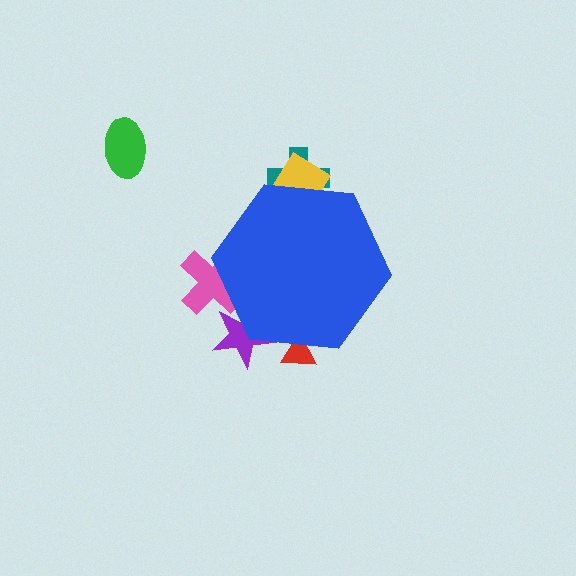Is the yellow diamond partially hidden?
Yes, the yellow diamond is partially hidden behind the blue hexagon.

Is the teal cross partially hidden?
Yes, the teal cross is partially hidden behind the blue hexagon.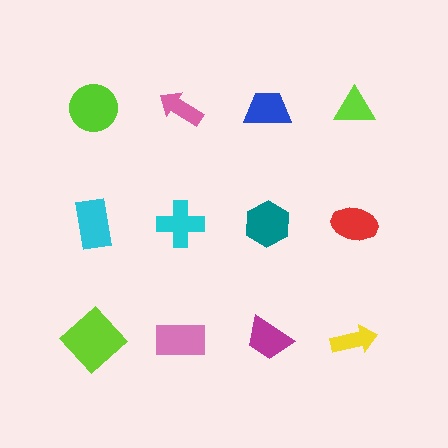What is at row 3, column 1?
A lime diamond.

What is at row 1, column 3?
A blue trapezoid.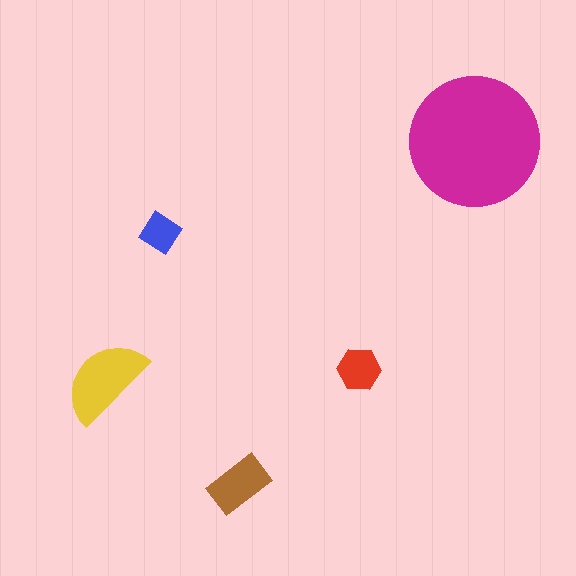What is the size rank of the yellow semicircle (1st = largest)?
2nd.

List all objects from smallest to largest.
The blue diamond, the red hexagon, the brown rectangle, the yellow semicircle, the magenta circle.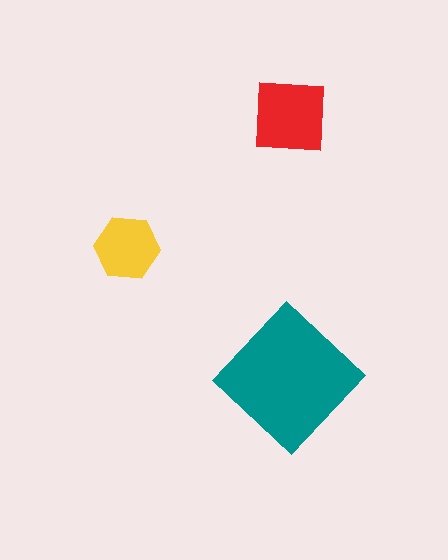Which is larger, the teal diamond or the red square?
The teal diamond.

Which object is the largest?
The teal diamond.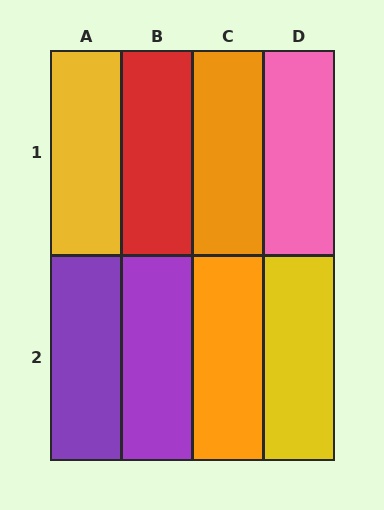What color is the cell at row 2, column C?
Orange.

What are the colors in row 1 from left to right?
Yellow, red, orange, pink.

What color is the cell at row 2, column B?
Purple.